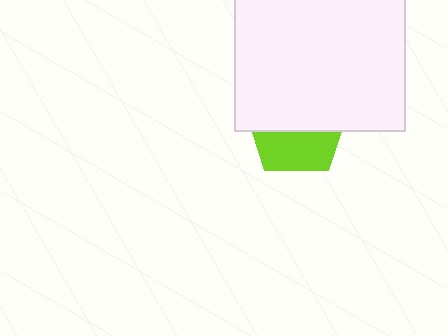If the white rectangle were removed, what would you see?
You would see the complete lime pentagon.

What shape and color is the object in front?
The object in front is a white rectangle.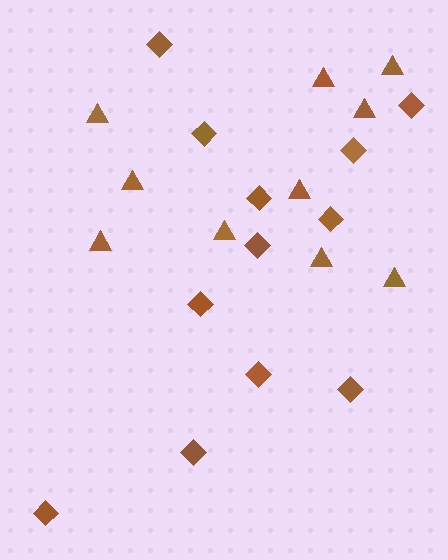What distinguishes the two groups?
There are 2 groups: one group of triangles (10) and one group of diamonds (12).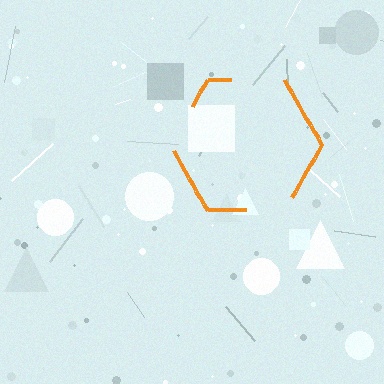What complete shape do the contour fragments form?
The contour fragments form a hexagon.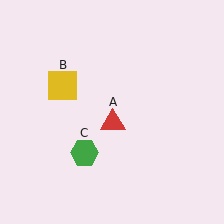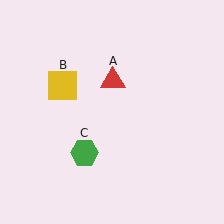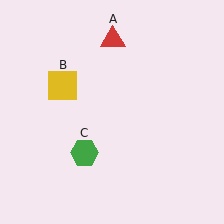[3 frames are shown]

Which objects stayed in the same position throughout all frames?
Yellow square (object B) and green hexagon (object C) remained stationary.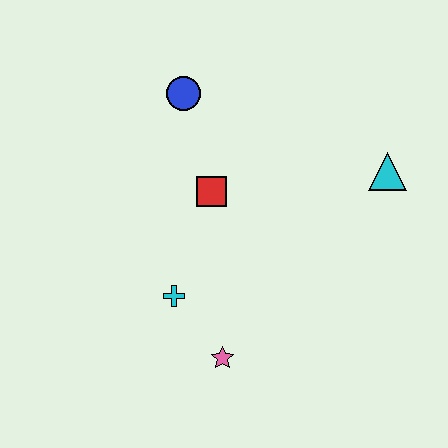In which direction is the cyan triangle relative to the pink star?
The cyan triangle is above the pink star.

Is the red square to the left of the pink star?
Yes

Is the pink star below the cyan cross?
Yes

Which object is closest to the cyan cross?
The pink star is closest to the cyan cross.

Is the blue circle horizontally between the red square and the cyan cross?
Yes